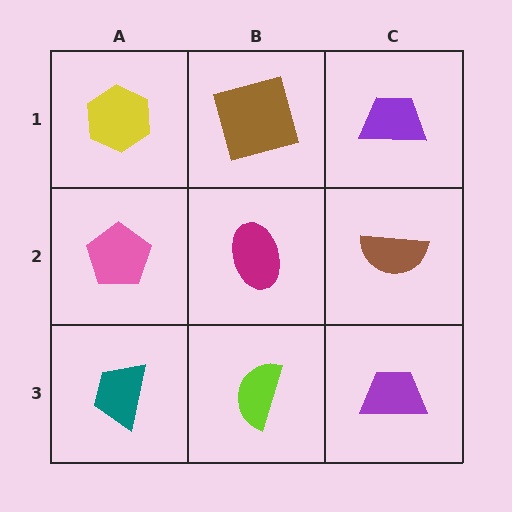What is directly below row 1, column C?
A brown semicircle.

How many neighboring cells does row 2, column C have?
3.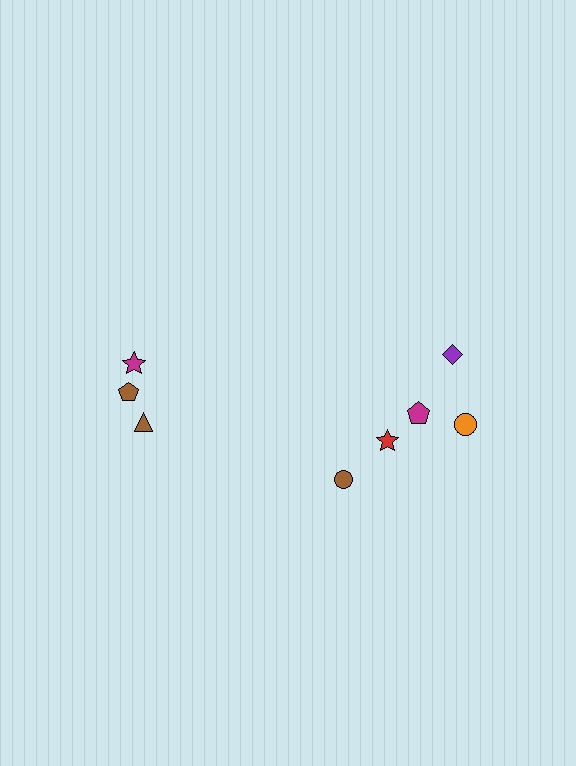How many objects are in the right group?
There are 5 objects.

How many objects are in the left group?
There are 3 objects.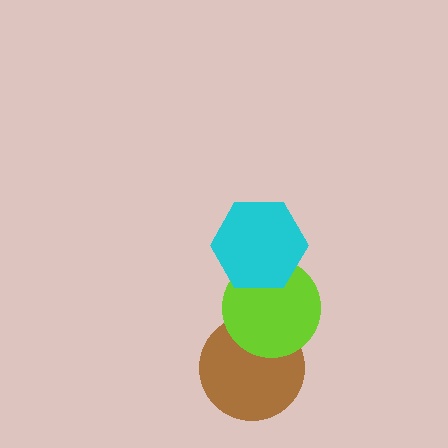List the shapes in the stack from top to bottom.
From top to bottom: the cyan hexagon, the lime circle, the brown circle.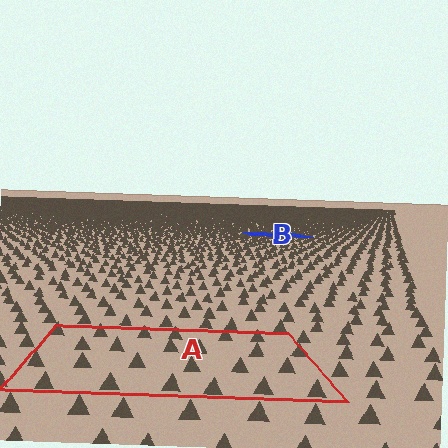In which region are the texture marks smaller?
The texture marks are smaller in region B, because it is farther away.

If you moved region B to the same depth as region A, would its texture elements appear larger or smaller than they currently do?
They would appear larger. At a closer depth, the same texture elements are projected at a bigger on-screen size.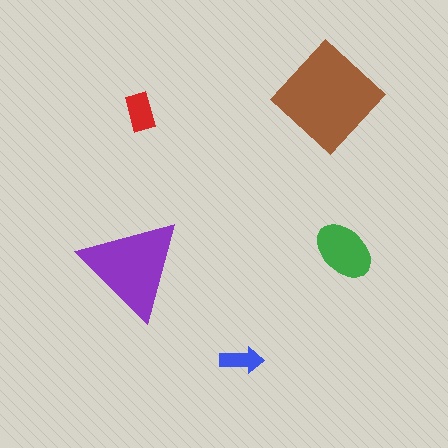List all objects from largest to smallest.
The brown diamond, the purple triangle, the green ellipse, the red rectangle, the blue arrow.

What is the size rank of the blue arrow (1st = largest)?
5th.